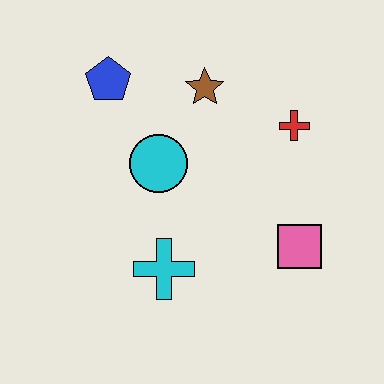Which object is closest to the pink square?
The red cross is closest to the pink square.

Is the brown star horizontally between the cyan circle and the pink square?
Yes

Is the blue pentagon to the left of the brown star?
Yes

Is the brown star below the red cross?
No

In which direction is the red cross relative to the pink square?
The red cross is above the pink square.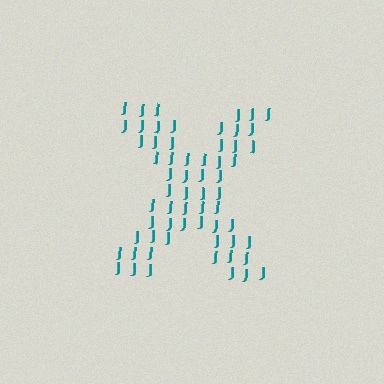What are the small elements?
The small elements are letter J's.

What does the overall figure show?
The overall figure shows the letter X.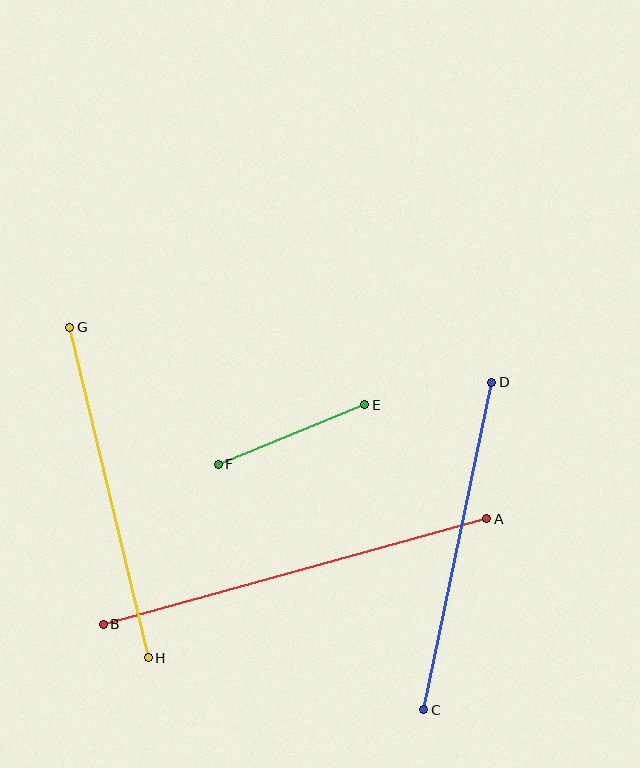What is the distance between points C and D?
The distance is approximately 334 pixels.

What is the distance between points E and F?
The distance is approximately 158 pixels.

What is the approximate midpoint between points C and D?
The midpoint is at approximately (458, 546) pixels.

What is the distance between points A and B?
The distance is approximately 398 pixels.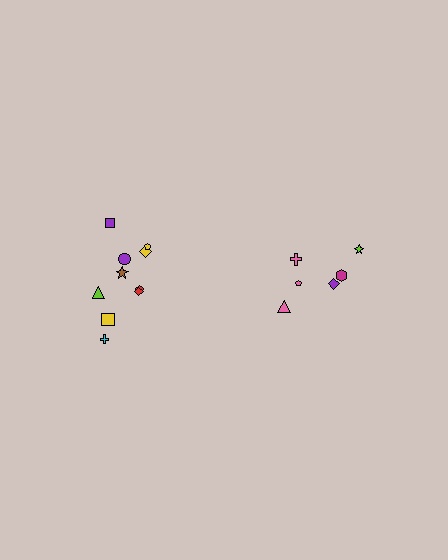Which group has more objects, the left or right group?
The left group.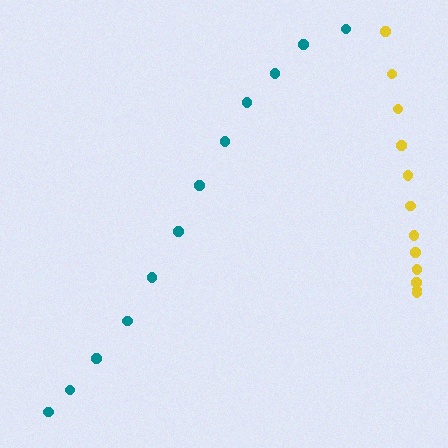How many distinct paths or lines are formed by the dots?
There are 2 distinct paths.